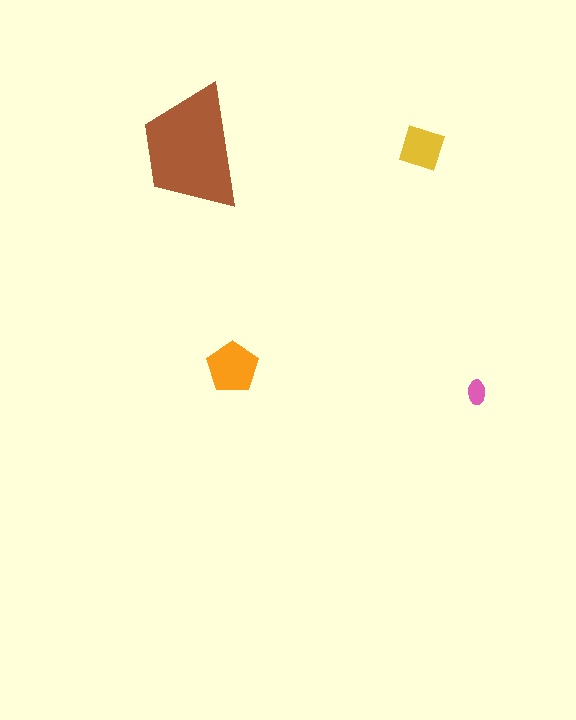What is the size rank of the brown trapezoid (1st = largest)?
1st.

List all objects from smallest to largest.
The pink ellipse, the yellow diamond, the orange pentagon, the brown trapezoid.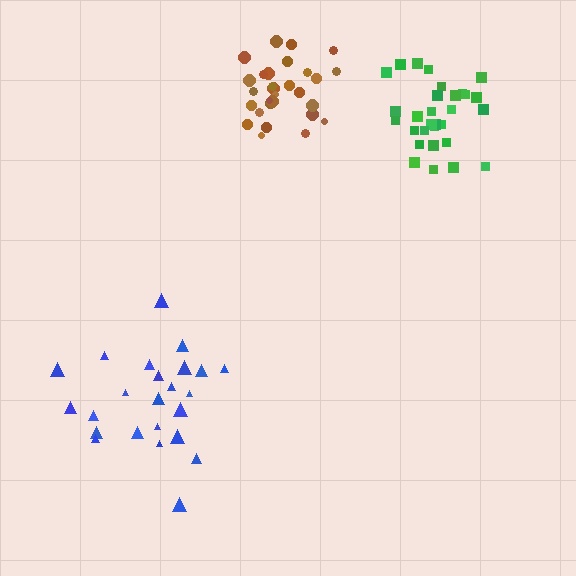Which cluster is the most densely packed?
Brown.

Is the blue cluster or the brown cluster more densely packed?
Brown.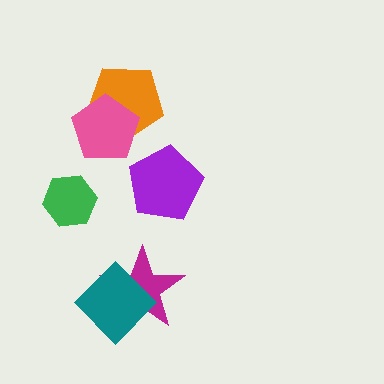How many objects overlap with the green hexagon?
0 objects overlap with the green hexagon.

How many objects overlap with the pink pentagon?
1 object overlaps with the pink pentagon.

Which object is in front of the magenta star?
The teal diamond is in front of the magenta star.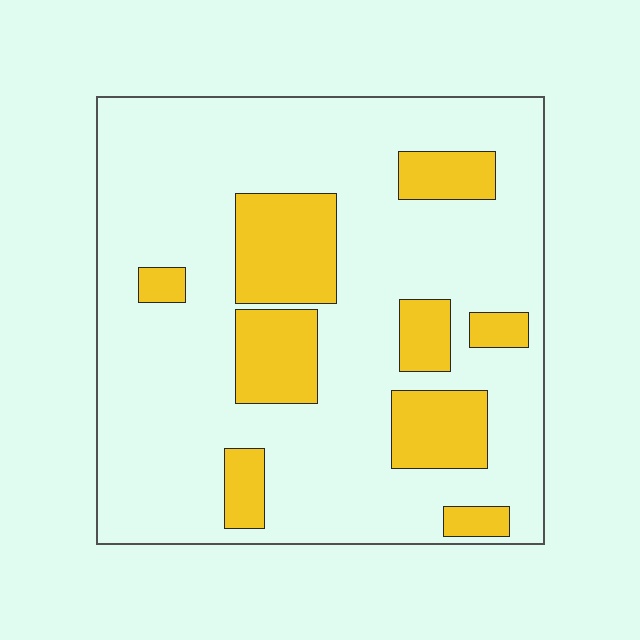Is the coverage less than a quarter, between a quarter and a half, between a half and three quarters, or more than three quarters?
Less than a quarter.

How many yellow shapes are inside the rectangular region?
9.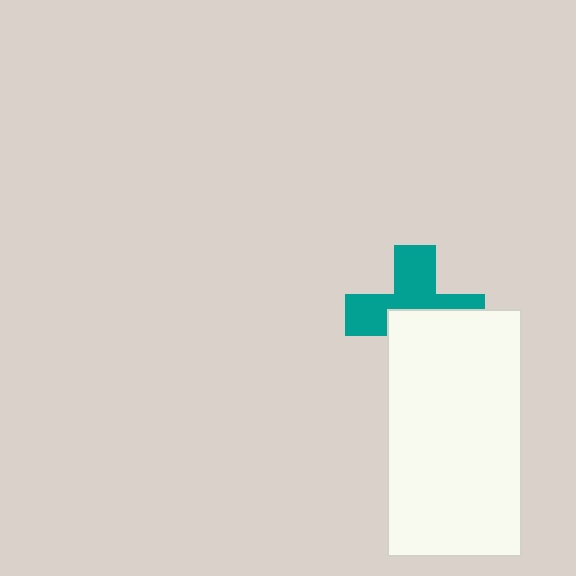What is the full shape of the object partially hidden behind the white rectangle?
The partially hidden object is a teal cross.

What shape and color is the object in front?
The object in front is a white rectangle.